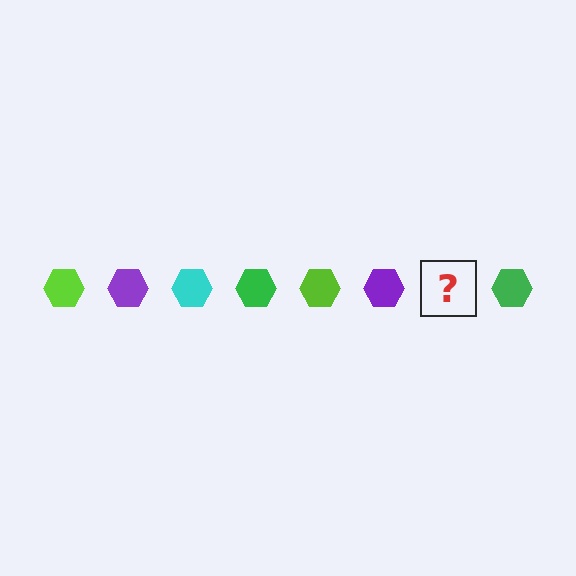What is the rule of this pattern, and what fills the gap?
The rule is that the pattern cycles through lime, purple, cyan, green hexagons. The gap should be filled with a cyan hexagon.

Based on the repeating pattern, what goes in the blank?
The blank should be a cyan hexagon.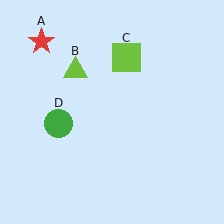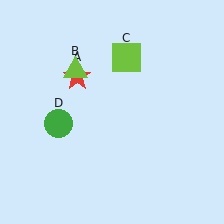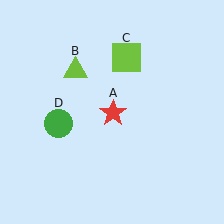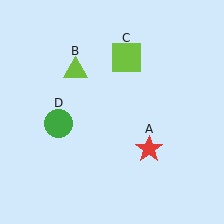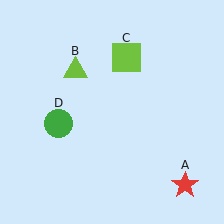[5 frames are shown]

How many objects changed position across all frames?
1 object changed position: red star (object A).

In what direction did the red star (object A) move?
The red star (object A) moved down and to the right.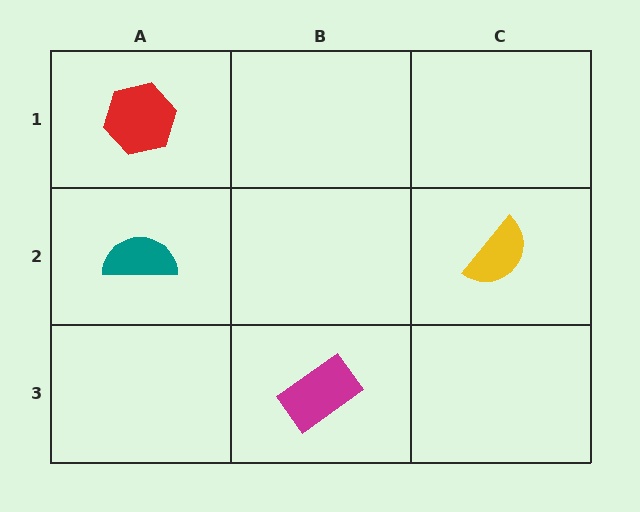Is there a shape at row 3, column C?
No, that cell is empty.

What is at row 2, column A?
A teal semicircle.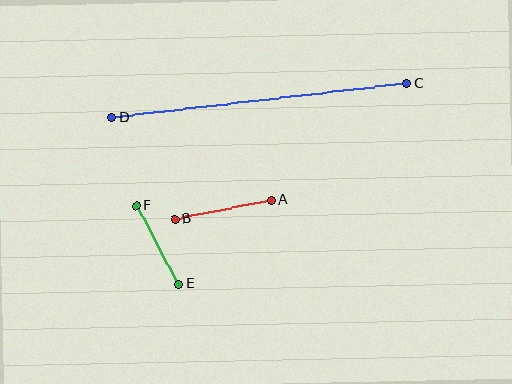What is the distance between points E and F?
The distance is approximately 89 pixels.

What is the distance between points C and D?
The distance is approximately 296 pixels.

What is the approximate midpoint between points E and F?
The midpoint is at approximately (158, 245) pixels.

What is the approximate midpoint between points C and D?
The midpoint is at approximately (259, 100) pixels.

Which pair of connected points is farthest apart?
Points C and D are farthest apart.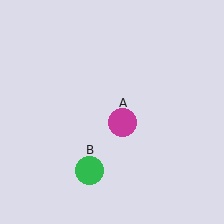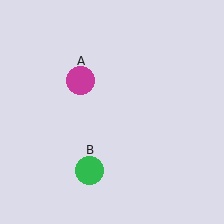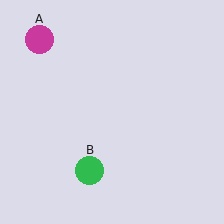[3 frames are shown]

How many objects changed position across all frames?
1 object changed position: magenta circle (object A).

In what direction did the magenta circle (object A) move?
The magenta circle (object A) moved up and to the left.